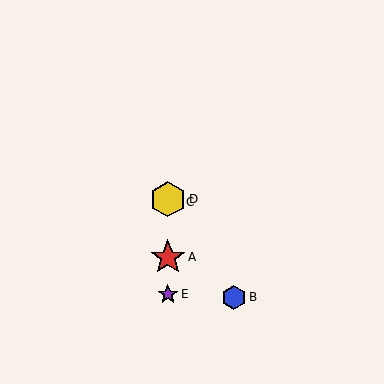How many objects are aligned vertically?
4 objects (A, C, D, E) are aligned vertically.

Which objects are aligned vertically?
Objects A, C, D, E are aligned vertically.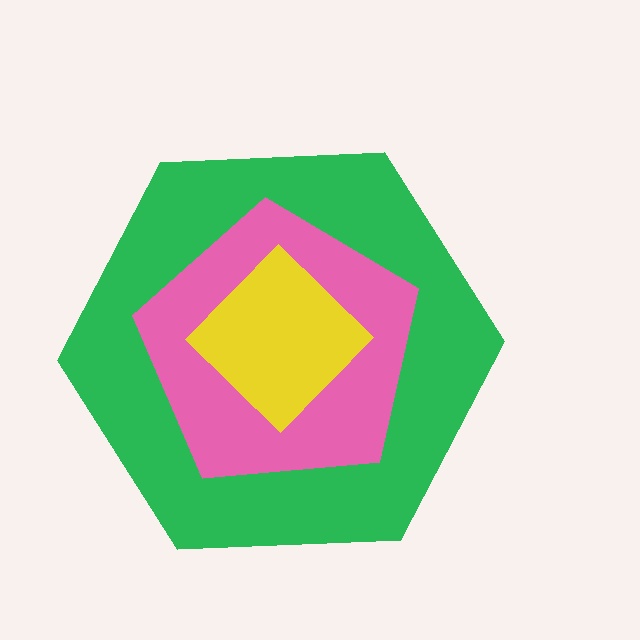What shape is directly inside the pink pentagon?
The yellow diamond.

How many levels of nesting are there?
3.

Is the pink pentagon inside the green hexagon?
Yes.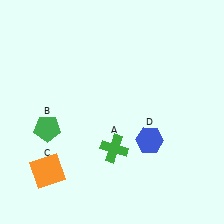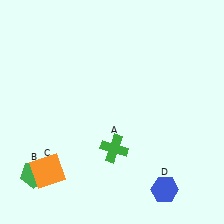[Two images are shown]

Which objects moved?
The objects that moved are: the green pentagon (B), the blue hexagon (D).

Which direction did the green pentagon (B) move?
The green pentagon (B) moved down.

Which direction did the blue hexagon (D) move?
The blue hexagon (D) moved down.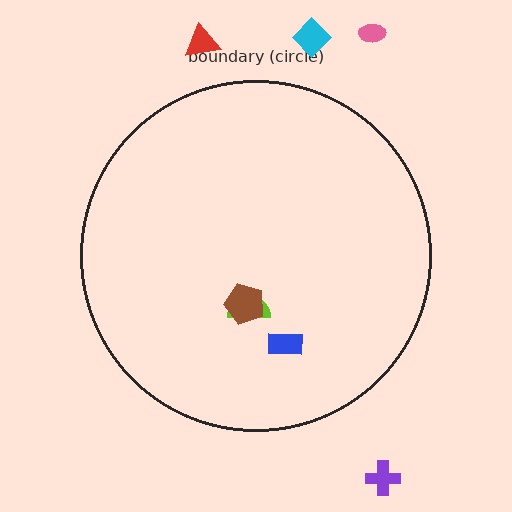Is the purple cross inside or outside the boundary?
Outside.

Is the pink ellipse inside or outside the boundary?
Outside.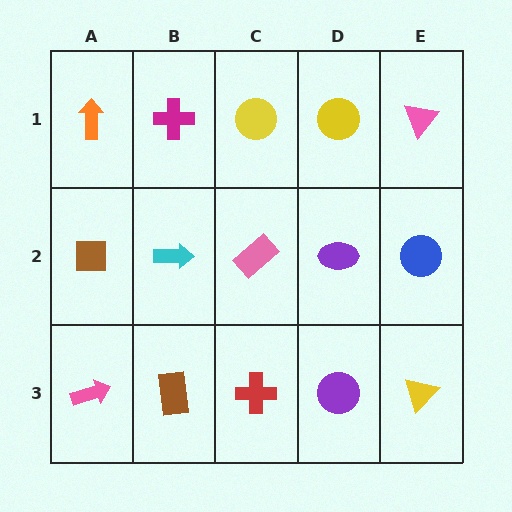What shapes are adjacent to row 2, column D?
A yellow circle (row 1, column D), a purple circle (row 3, column D), a pink rectangle (row 2, column C), a blue circle (row 2, column E).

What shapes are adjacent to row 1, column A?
A brown square (row 2, column A), a magenta cross (row 1, column B).